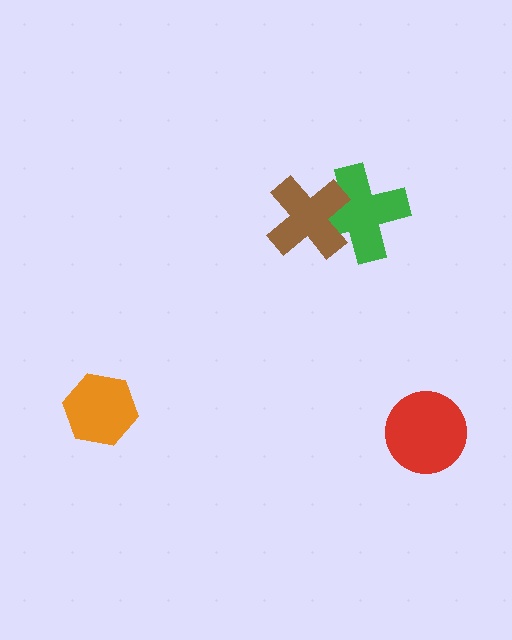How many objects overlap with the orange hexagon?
0 objects overlap with the orange hexagon.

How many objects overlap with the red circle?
0 objects overlap with the red circle.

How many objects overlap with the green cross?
1 object overlaps with the green cross.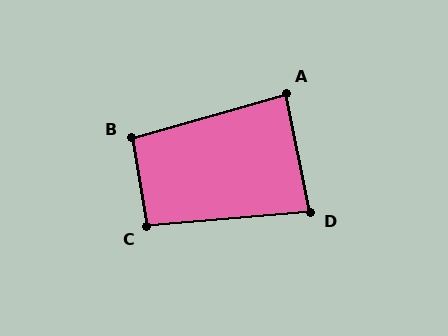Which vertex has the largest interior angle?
B, at approximately 96 degrees.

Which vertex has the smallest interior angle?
D, at approximately 84 degrees.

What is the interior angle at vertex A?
Approximately 86 degrees (approximately right).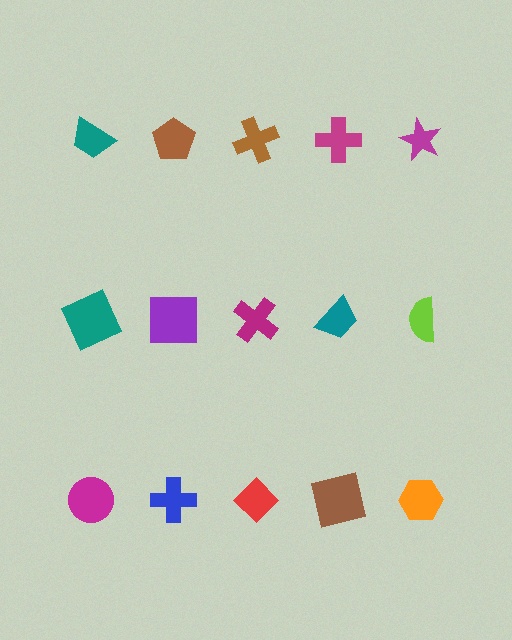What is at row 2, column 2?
A purple square.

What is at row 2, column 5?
A lime semicircle.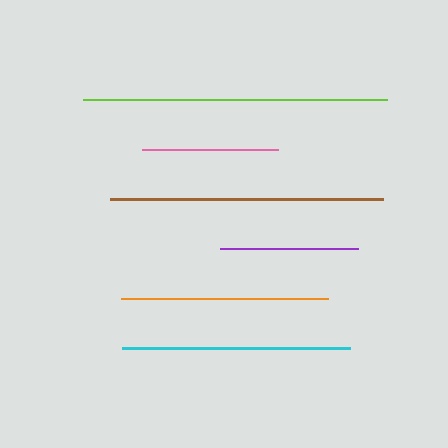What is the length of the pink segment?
The pink segment is approximately 136 pixels long.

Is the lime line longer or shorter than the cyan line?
The lime line is longer than the cyan line.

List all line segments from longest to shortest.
From longest to shortest: lime, brown, cyan, orange, purple, pink.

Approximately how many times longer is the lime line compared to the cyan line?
The lime line is approximately 1.3 times the length of the cyan line.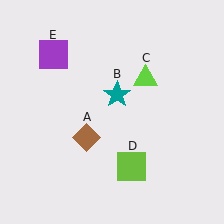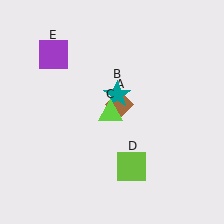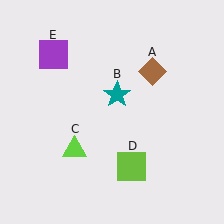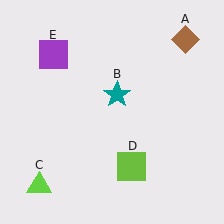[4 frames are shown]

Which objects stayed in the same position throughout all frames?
Teal star (object B) and lime square (object D) and purple square (object E) remained stationary.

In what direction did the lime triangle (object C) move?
The lime triangle (object C) moved down and to the left.